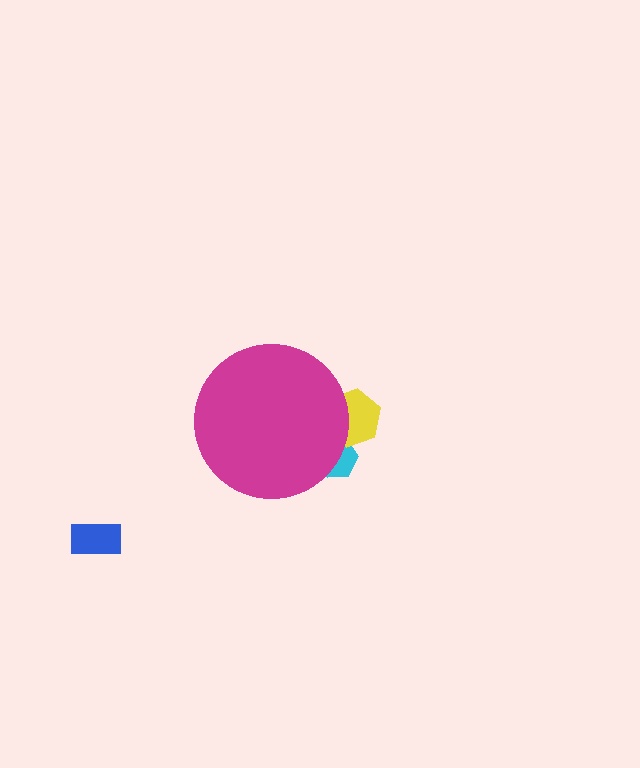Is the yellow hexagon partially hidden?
Yes, the yellow hexagon is partially hidden behind the magenta circle.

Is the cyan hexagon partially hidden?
Yes, the cyan hexagon is partially hidden behind the magenta circle.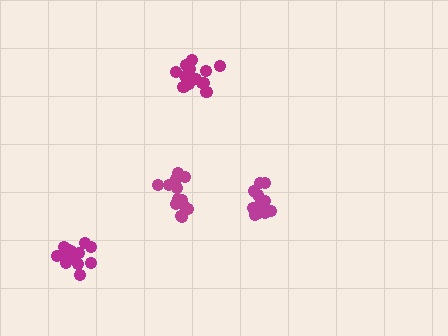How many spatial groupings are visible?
There are 4 spatial groupings.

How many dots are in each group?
Group 1: 16 dots, Group 2: 14 dots, Group 3: 13 dots, Group 4: 13 dots (56 total).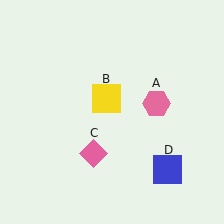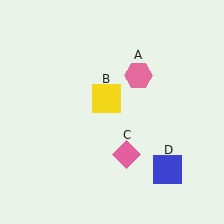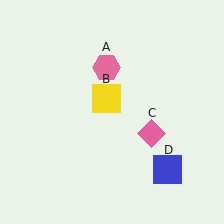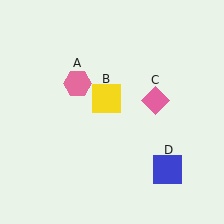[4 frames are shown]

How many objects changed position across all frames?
2 objects changed position: pink hexagon (object A), pink diamond (object C).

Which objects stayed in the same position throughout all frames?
Yellow square (object B) and blue square (object D) remained stationary.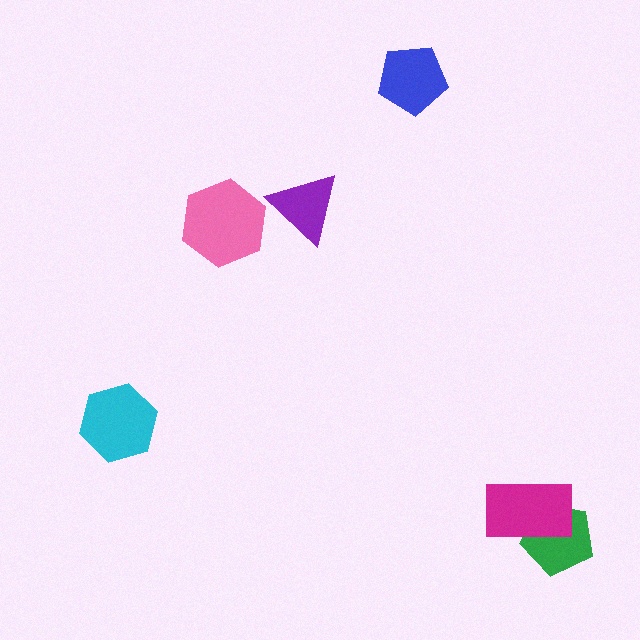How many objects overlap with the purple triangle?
0 objects overlap with the purple triangle.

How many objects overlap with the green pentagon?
1 object overlaps with the green pentagon.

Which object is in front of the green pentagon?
The magenta rectangle is in front of the green pentagon.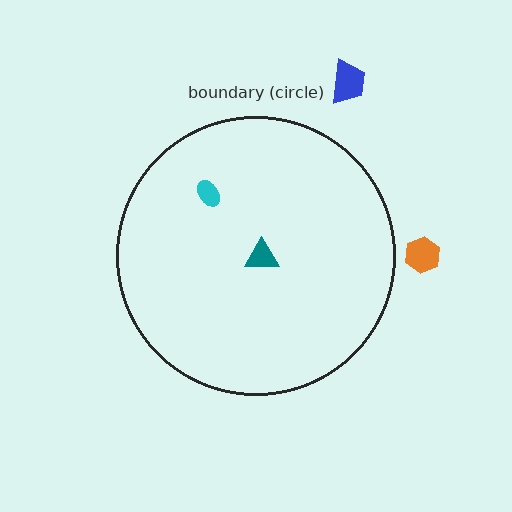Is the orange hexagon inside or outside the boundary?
Outside.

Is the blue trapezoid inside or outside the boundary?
Outside.